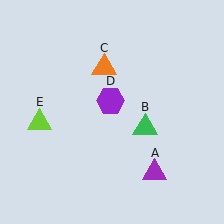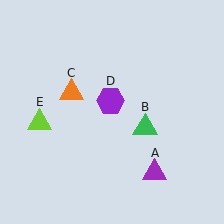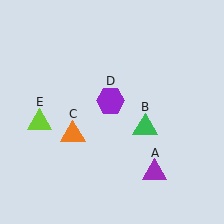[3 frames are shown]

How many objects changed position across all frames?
1 object changed position: orange triangle (object C).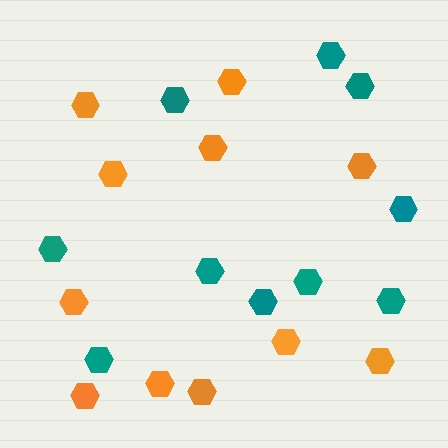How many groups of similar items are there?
There are 2 groups: one group of orange hexagons (11) and one group of teal hexagons (10).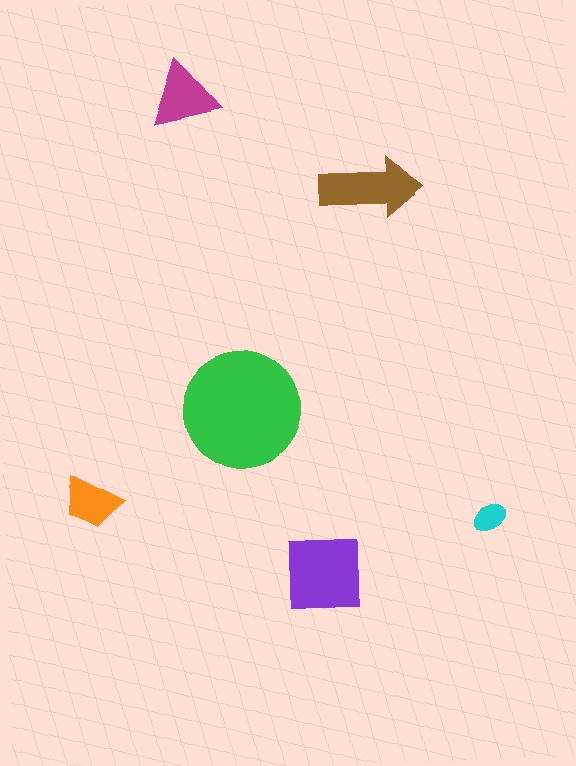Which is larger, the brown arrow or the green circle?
The green circle.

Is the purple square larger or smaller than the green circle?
Smaller.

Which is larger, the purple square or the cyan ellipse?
The purple square.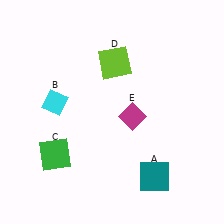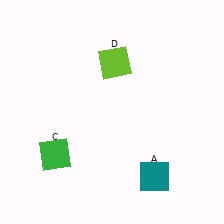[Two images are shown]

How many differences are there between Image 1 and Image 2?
There are 2 differences between the two images.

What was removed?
The magenta diamond (E), the cyan diamond (B) were removed in Image 2.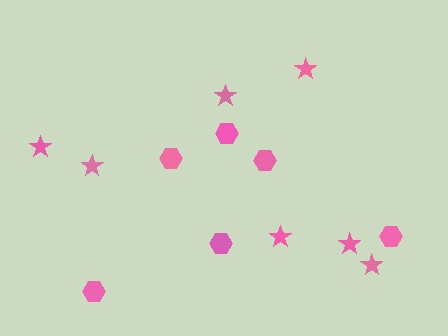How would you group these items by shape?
There are 2 groups: one group of stars (7) and one group of hexagons (6).